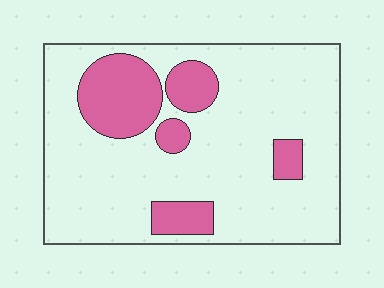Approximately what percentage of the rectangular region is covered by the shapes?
Approximately 20%.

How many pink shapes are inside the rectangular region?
5.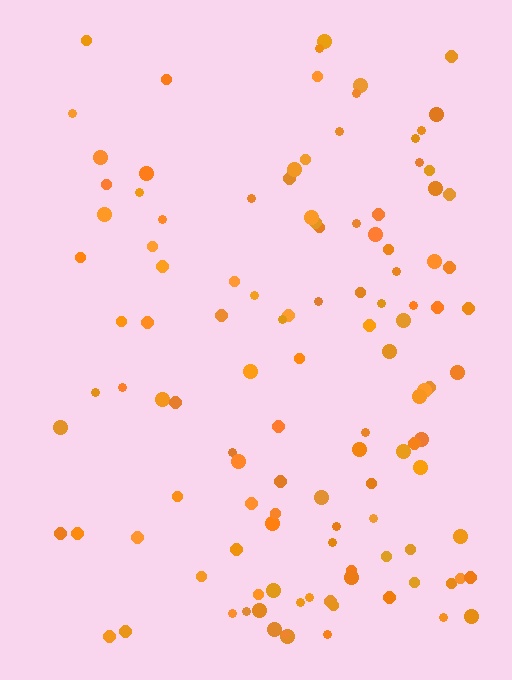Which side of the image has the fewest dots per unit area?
The left.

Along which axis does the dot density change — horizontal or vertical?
Horizontal.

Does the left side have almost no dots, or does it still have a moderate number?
Still a moderate number, just noticeably fewer than the right.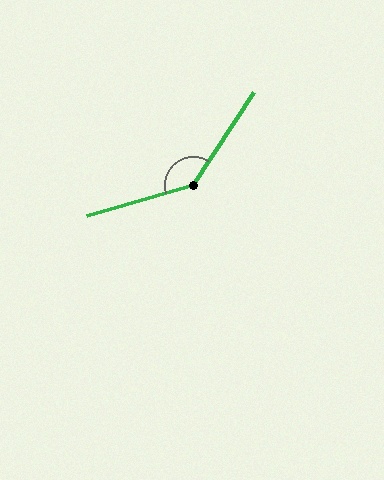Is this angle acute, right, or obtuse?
It is obtuse.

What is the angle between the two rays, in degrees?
Approximately 139 degrees.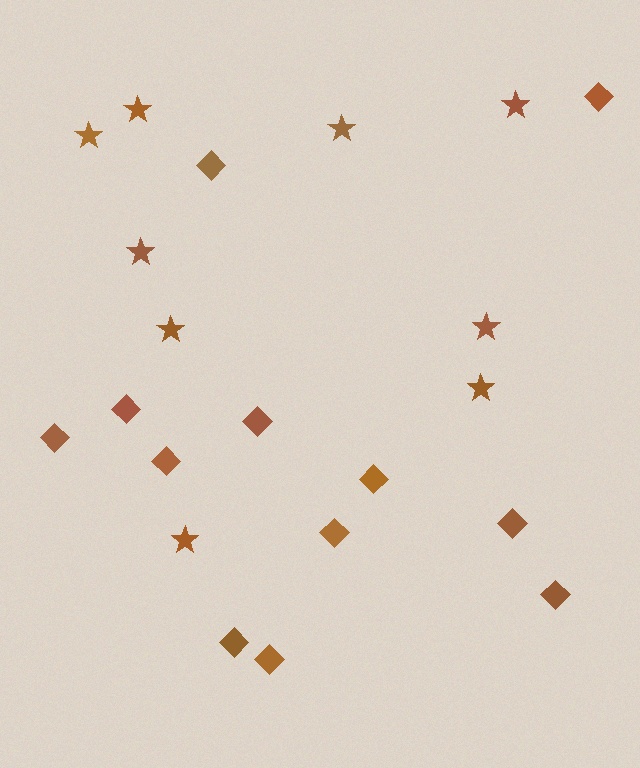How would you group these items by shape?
There are 2 groups: one group of stars (9) and one group of diamonds (12).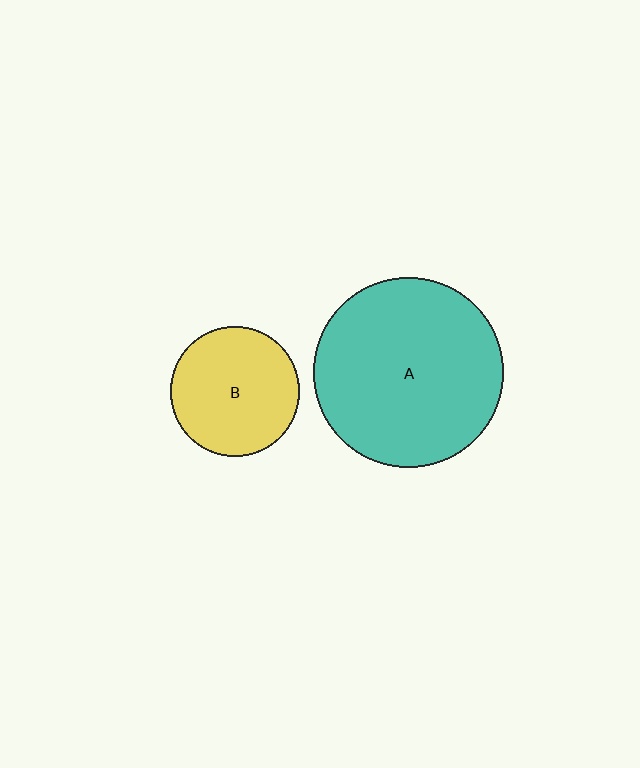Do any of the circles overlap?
No, none of the circles overlap.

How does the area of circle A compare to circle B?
Approximately 2.2 times.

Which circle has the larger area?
Circle A (teal).